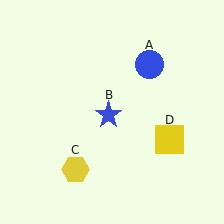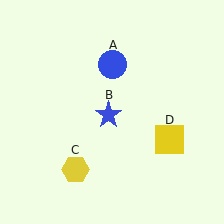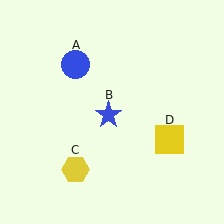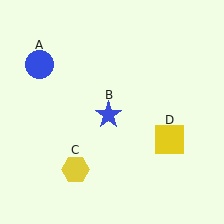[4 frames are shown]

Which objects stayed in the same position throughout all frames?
Blue star (object B) and yellow hexagon (object C) and yellow square (object D) remained stationary.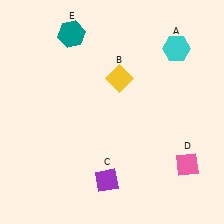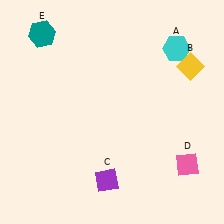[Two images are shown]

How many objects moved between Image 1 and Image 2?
2 objects moved between the two images.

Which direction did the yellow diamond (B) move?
The yellow diamond (B) moved right.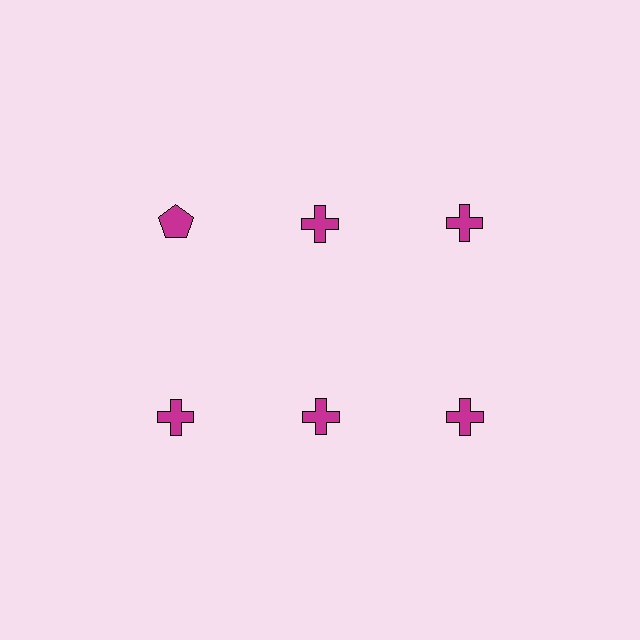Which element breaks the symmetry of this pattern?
The magenta pentagon in the top row, leftmost column breaks the symmetry. All other shapes are magenta crosses.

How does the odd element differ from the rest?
It has a different shape: pentagon instead of cross.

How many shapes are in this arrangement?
There are 6 shapes arranged in a grid pattern.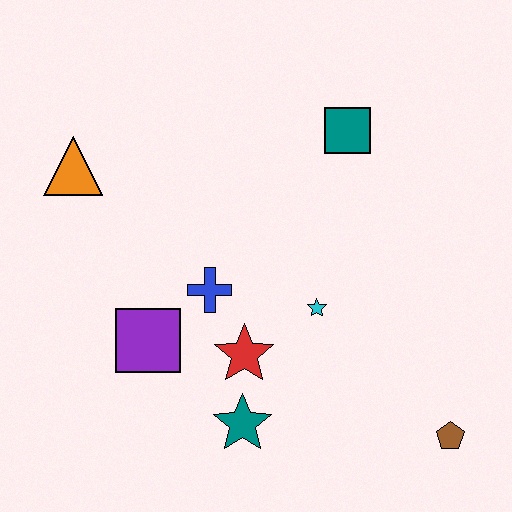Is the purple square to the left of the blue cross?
Yes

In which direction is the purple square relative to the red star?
The purple square is to the left of the red star.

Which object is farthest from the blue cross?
The brown pentagon is farthest from the blue cross.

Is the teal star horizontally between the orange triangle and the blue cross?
No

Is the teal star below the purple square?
Yes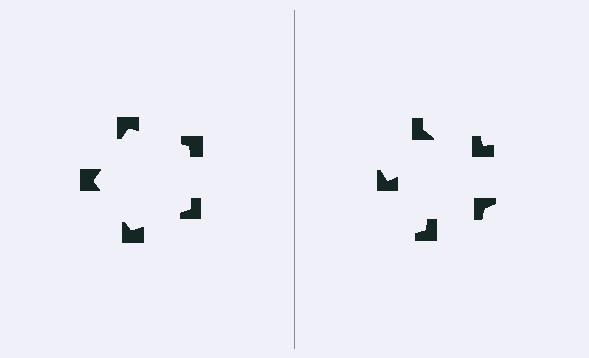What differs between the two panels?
The notched squares are positioned identically on both sides; only the wedge orientations differ. On the left they align to a pentagon; on the right they are misaligned.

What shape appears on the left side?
An illusory pentagon.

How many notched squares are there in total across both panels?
10 — 5 on each side.